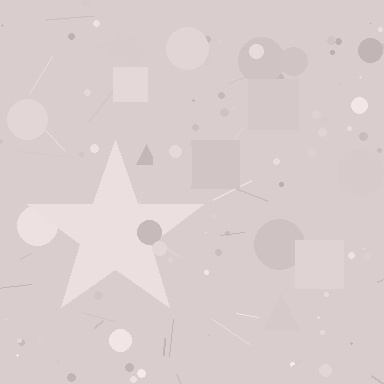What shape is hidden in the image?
A star is hidden in the image.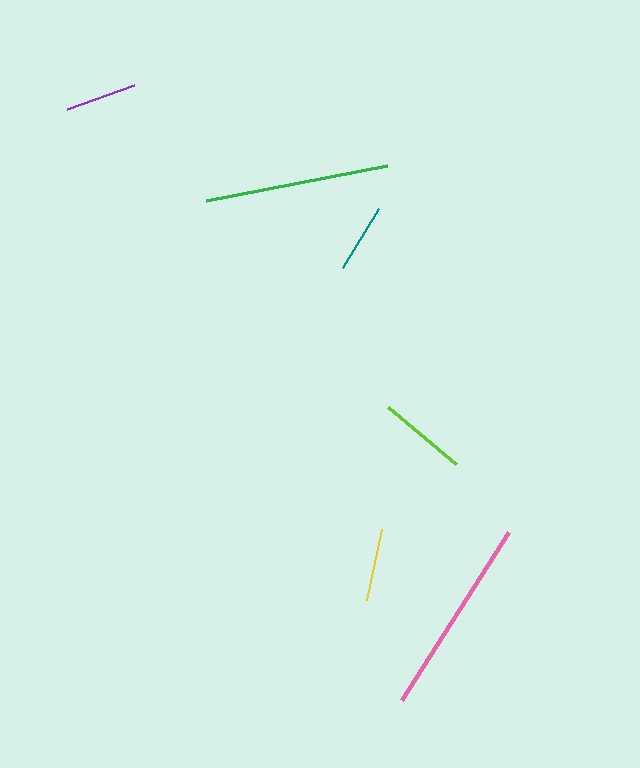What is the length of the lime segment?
The lime segment is approximately 89 pixels long.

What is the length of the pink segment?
The pink segment is approximately 200 pixels long.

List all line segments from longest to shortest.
From longest to shortest: pink, green, lime, yellow, purple, teal.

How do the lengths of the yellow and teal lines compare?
The yellow and teal lines are approximately the same length.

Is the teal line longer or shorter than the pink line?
The pink line is longer than the teal line.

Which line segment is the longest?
The pink line is the longest at approximately 200 pixels.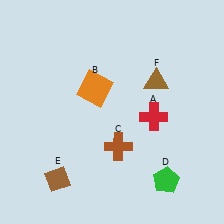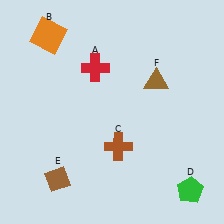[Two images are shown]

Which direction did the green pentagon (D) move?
The green pentagon (D) moved right.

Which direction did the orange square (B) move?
The orange square (B) moved up.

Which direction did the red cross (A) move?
The red cross (A) moved left.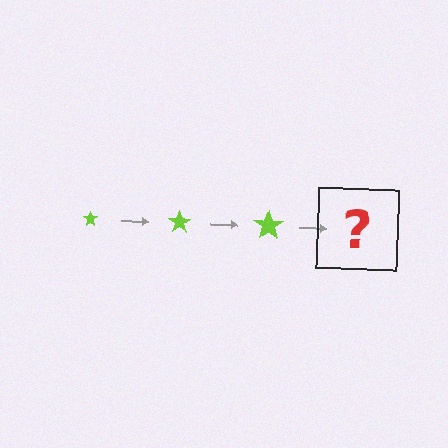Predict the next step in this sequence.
The next step is a lime star, larger than the previous one.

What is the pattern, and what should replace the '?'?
The pattern is that the star gets progressively larger each step. The '?' should be a lime star, larger than the previous one.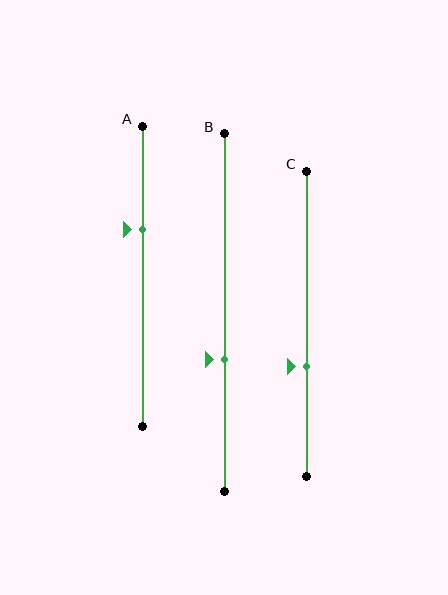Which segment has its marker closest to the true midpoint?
Segment B has its marker closest to the true midpoint.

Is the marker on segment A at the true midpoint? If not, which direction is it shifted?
No, the marker on segment A is shifted upward by about 16% of the segment length.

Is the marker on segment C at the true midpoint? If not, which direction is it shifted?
No, the marker on segment C is shifted downward by about 14% of the segment length.